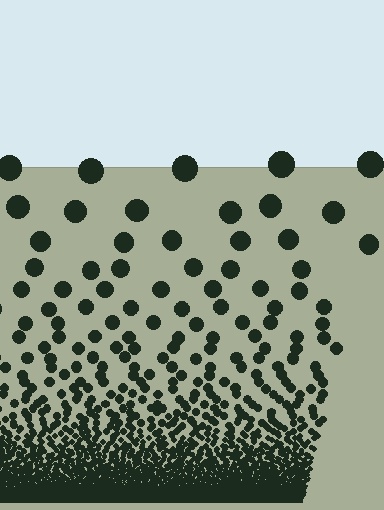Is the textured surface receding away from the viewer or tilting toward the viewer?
The surface appears to tilt toward the viewer. Texture elements get larger and sparser toward the top.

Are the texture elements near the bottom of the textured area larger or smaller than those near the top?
Smaller. The gradient is inverted — elements near the bottom are smaller and denser.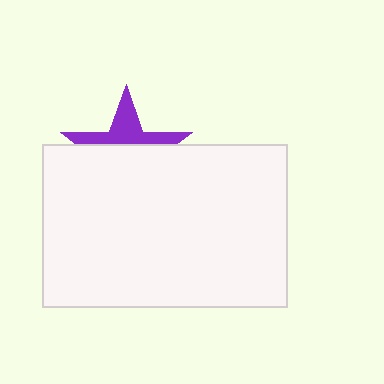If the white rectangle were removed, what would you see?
You would see the complete purple star.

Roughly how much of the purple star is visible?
A small part of it is visible (roughly 38%).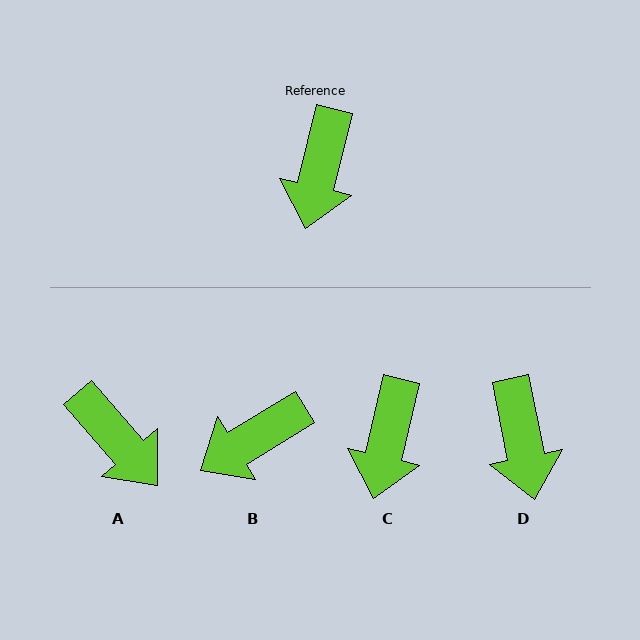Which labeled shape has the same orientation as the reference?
C.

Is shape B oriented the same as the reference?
No, it is off by about 45 degrees.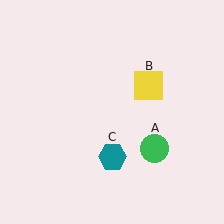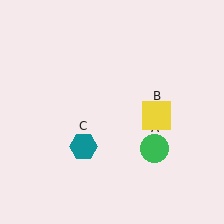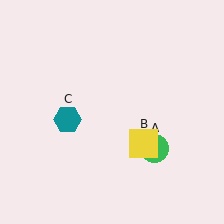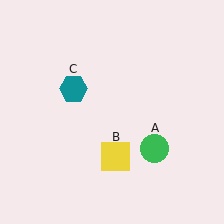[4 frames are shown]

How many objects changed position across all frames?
2 objects changed position: yellow square (object B), teal hexagon (object C).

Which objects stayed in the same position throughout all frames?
Green circle (object A) remained stationary.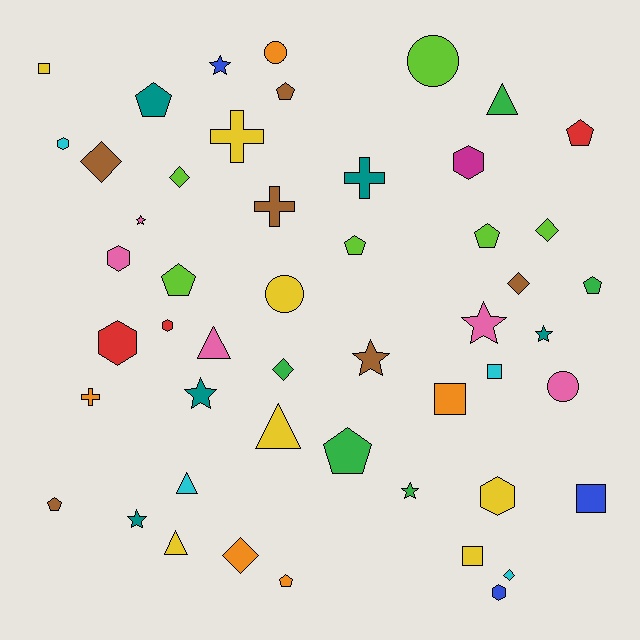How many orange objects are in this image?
There are 5 orange objects.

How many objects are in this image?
There are 50 objects.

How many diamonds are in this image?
There are 7 diamonds.